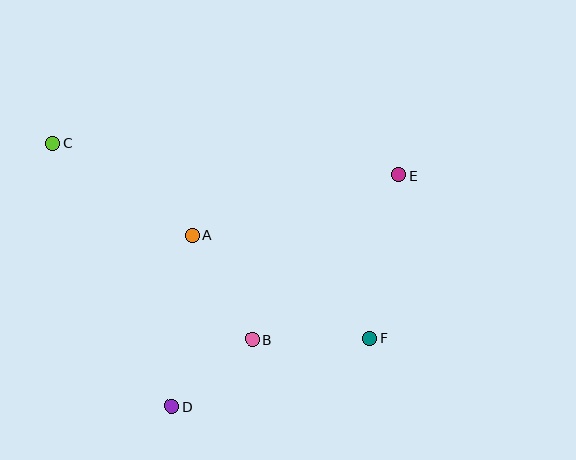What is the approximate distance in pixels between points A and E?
The distance between A and E is approximately 215 pixels.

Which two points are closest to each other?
Points B and D are closest to each other.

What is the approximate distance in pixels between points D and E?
The distance between D and E is approximately 324 pixels.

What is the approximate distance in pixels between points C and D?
The distance between C and D is approximately 289 pixels.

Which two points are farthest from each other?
Points C and F are farthest from each other.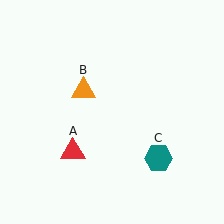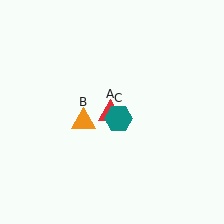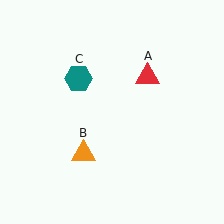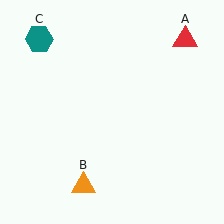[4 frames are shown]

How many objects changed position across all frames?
3 objects changed position: red triangle (object A), orange triangle (object B), teal hexagon (object C).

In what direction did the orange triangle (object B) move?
The orange triangle (object B) moved down.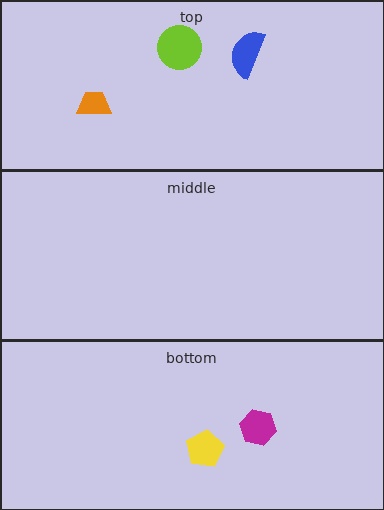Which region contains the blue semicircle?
The top region.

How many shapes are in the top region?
3.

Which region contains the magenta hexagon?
The bottom region.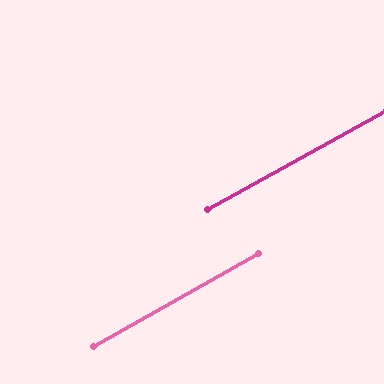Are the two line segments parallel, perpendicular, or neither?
Parallel — their directions differ by only 0.7°.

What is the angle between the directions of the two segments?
Approximately 1 degree.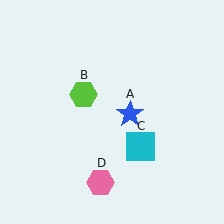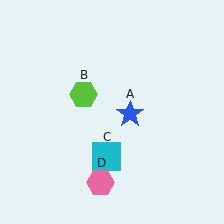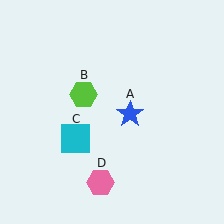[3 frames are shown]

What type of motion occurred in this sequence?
The cyan square (object C) rotated clockwise around the center of the scene.